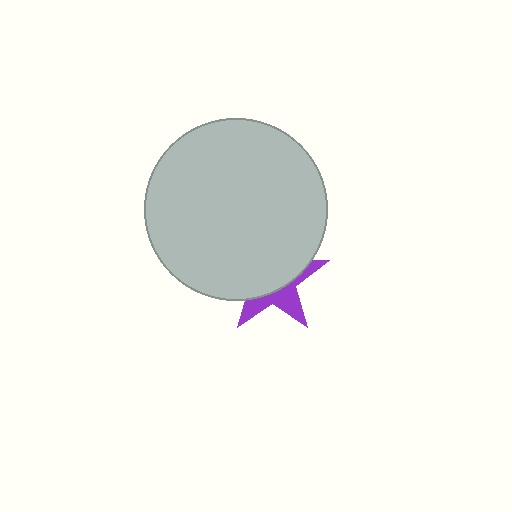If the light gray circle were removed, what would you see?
You would see the complete purple star.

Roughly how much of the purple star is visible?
A small part of it is visible (roughly 37%).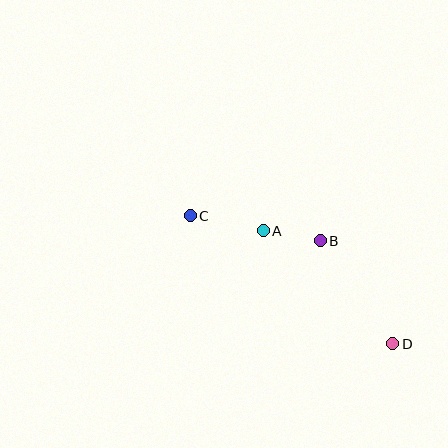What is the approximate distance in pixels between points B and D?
The distance between B and D is approximately 126 pixels.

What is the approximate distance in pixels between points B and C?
The distance between B and C is approximately 133 pixels.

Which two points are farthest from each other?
Points C and D are farthest from each other.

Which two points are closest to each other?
Points A and B are closest to each other.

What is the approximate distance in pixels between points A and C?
The distance between A and C is approximately 75 pixels.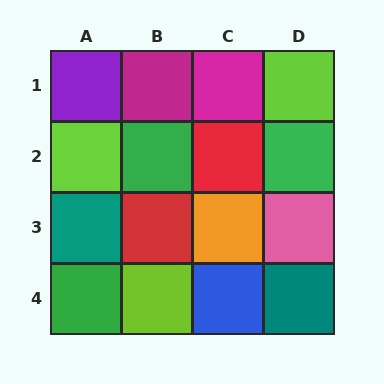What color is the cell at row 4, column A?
Green.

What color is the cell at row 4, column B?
Lime.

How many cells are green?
3 cells are green.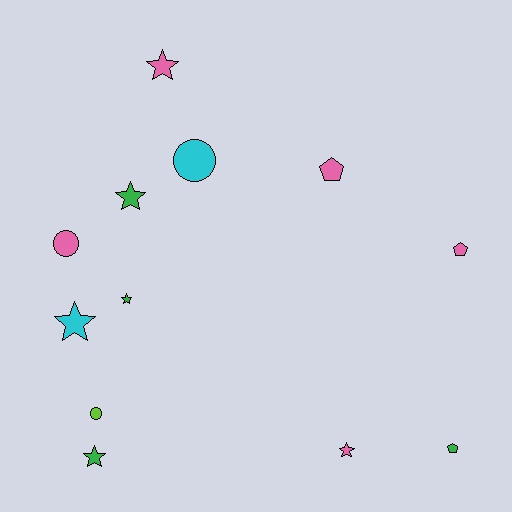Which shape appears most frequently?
Star, with 6 objects.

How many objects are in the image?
There are 12 objects.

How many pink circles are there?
There is 1 pink circle.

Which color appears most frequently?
Pink, with 5 objects.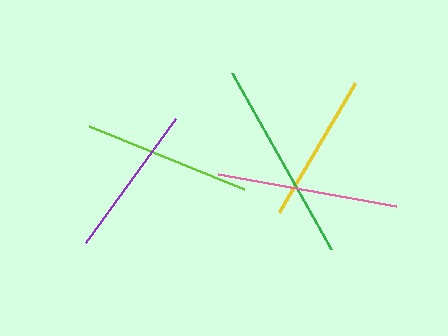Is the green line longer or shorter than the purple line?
The green line is longer than the purple line.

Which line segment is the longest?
The green line is the longest at approximately 201 pixels.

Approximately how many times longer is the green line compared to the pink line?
The green line is approximately 1.1 times the length of the pink line.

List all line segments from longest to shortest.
From longest to shortest: green, pink, lime, purple, yellow.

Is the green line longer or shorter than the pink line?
The green line is longer than the pink line.